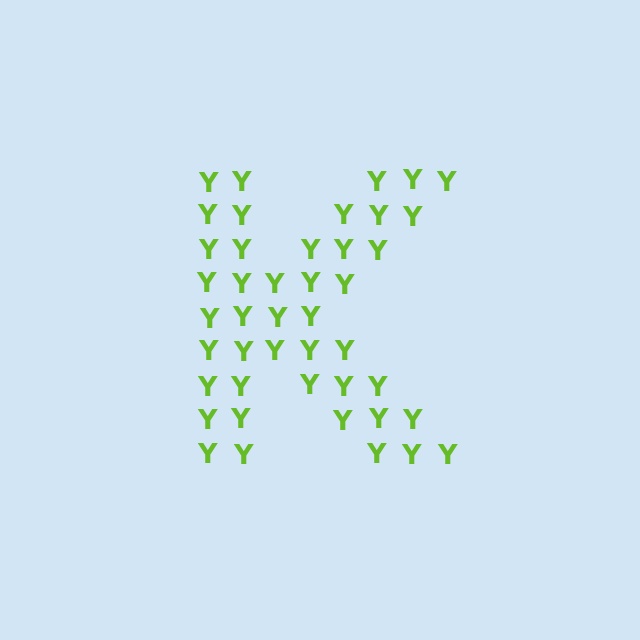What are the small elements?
The small elements are letter Y's.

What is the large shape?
The large shape is the letter K.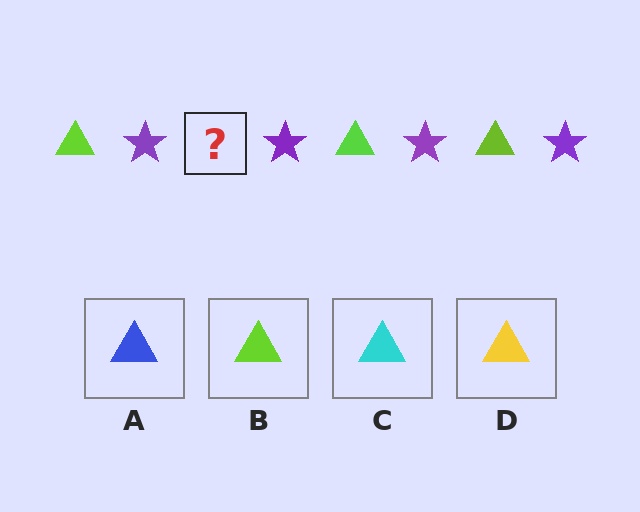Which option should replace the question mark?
Option B.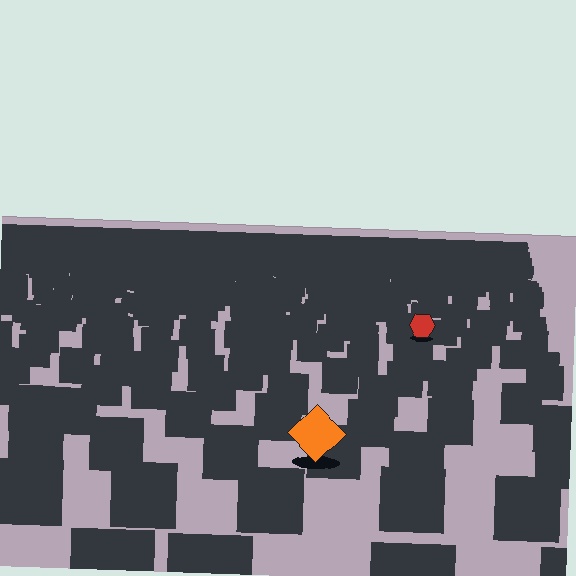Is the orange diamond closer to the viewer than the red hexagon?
Yes. The orange diamond is closer — you can tell from the texture gradient: the ground texture is coarser near it.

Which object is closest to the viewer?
The orange diamond is closest. The texture marks near it are larger and more spread out.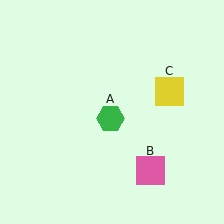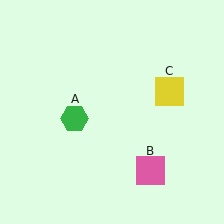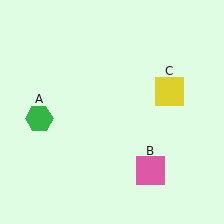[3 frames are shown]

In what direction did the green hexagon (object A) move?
The green hexagon (object A) moved left.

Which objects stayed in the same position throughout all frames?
Pink square (object B) and yellow square (object C) remained stationary.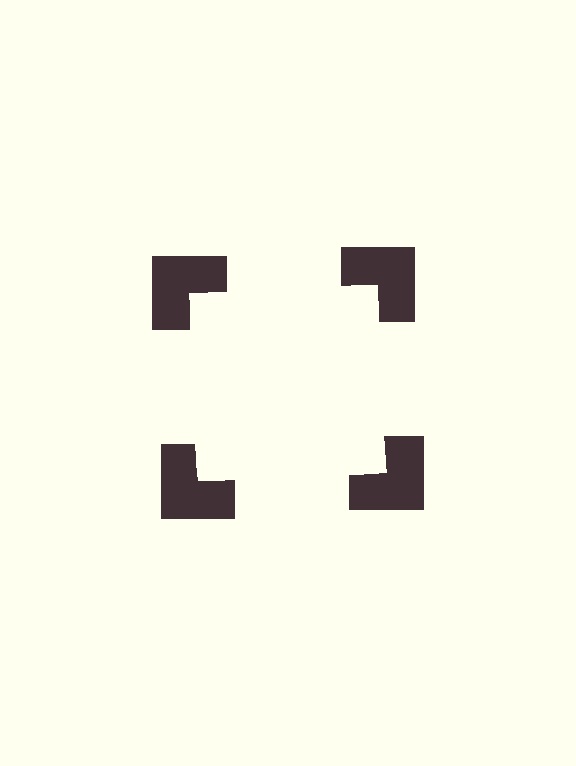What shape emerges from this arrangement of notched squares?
An illusory square — its edges are inferred from the aligned wedge cuts in the notched squares, not physically drawn.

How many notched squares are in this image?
There are 4 — one at each vertex of the illusory square.